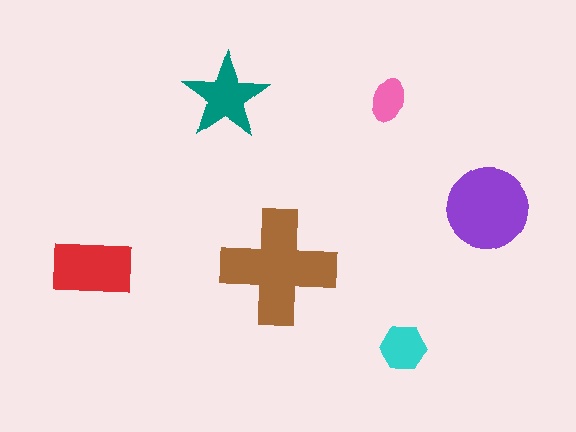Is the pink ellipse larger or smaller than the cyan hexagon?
Smaller.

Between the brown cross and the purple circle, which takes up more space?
The brown cross.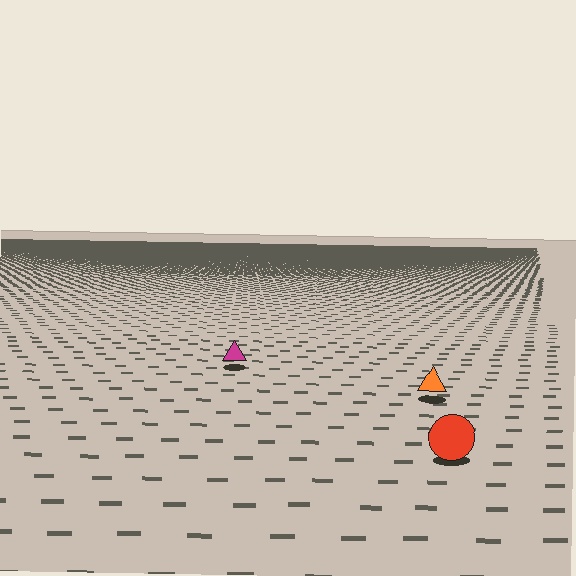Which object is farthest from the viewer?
The magenta triangle is farthest from the viewer. It appears smaller and the ground texture around it is denser.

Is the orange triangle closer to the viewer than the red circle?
No. The red circle is closer — you can tell from the texture gradient: the ground texture is coarser near it.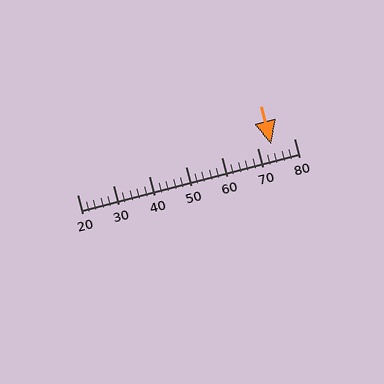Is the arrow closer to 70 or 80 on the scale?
The arrow is closer to 70.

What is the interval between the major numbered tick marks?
The major tick marks are spaced 10 units apart.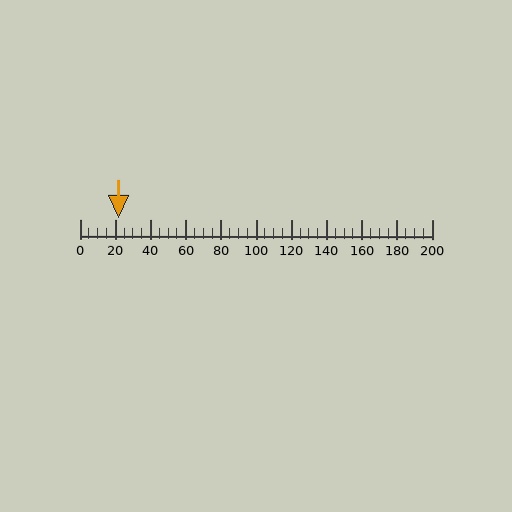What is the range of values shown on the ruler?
The ruler shows values from 0 to 200.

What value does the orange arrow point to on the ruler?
The orange arrow points to approximately 22.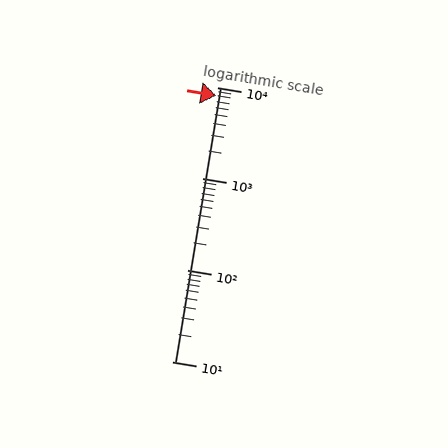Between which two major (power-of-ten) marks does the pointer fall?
The pointer is between 1000 and 10000.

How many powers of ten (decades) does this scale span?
The scale spans 3 decades, from 10 to 10000.